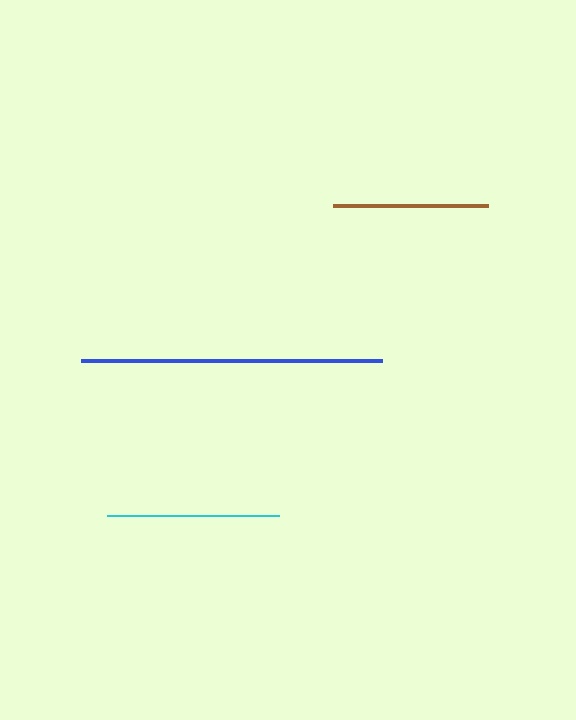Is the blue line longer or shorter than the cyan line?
The blue line is longer than the cyan line.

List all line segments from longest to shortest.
From longest to shortest: blue, cyan, brown.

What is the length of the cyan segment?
The cyan segment is approximately 173 pixels long.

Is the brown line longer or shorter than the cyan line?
The cyan line is longer than the brown line.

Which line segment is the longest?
The blue line is the longest at approximately 300 pixels.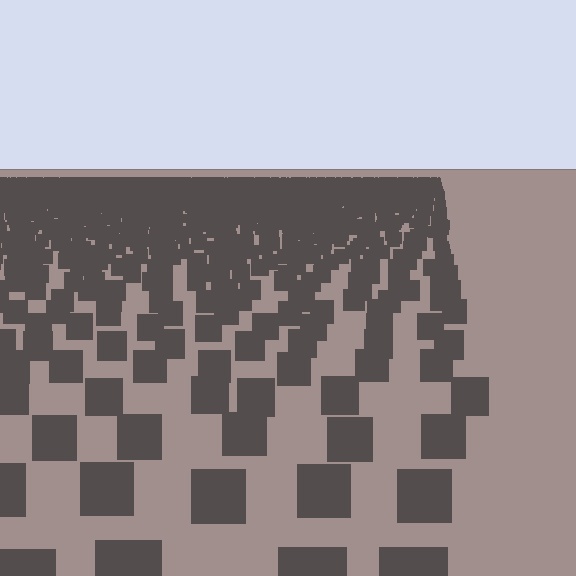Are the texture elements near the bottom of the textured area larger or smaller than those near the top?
Larger. Near the bottom, elements are closer to the viewer and appear at a bigger on-screen size.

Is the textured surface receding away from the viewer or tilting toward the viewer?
The surface is receding away from the viewer. Texture elements get smaller and denser toward the top.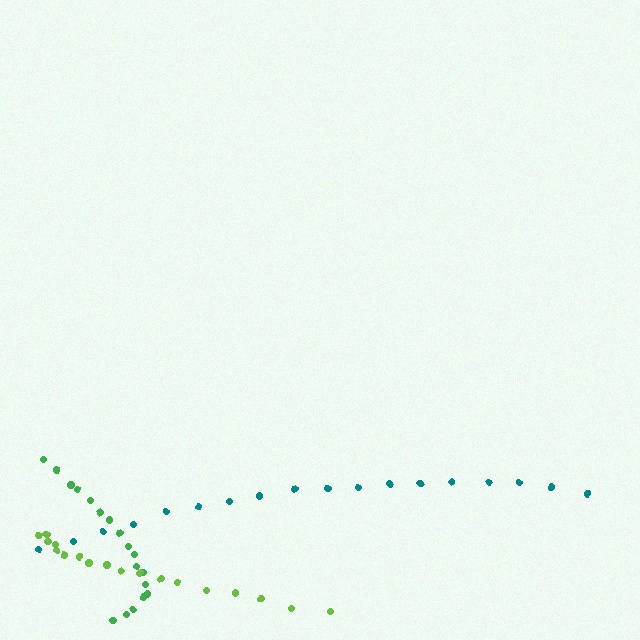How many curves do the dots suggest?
There are 3 distinct paths.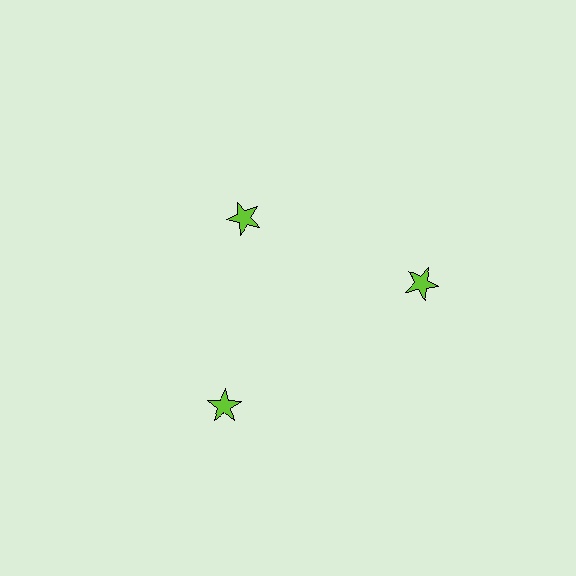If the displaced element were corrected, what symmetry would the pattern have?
It would have 3-fold rotational symmetry — the pattern would map onto itself every 120 degrees.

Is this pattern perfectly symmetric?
No. The 3 lime stars are arranged in a ring, but one element near the 11 o'clock position is pulled inward toward the center, breaking the 3-fold rotational symmetry.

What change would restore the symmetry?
The symmetry would be restored by moving it outward, back onto the ring so that all 3 stars sit at equal angles and equal distance from the center.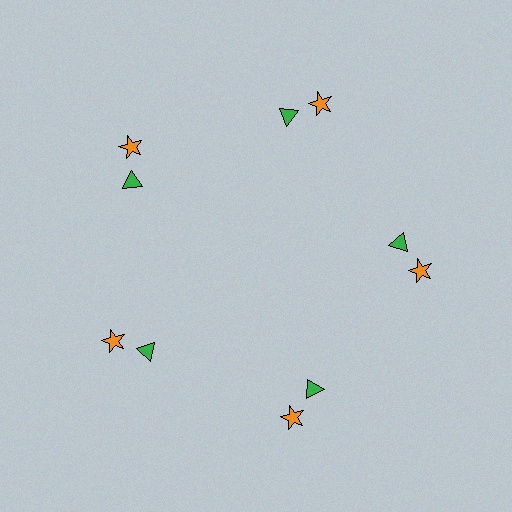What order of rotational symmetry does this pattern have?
This pattern has 5-fold rotational symmetry.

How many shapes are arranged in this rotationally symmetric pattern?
There are 10 shapes, arranged in 5 groups of 2.